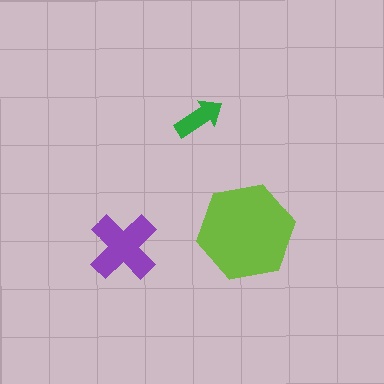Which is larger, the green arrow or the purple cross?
The purple cross.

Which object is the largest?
The lime hexagon.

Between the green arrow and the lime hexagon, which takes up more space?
The lime hexagon.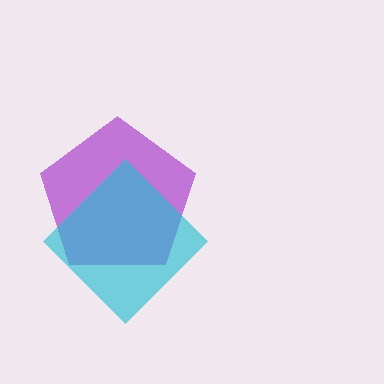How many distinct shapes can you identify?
There are 2 distinct shapes: a purple pentagon, a cyan diamond.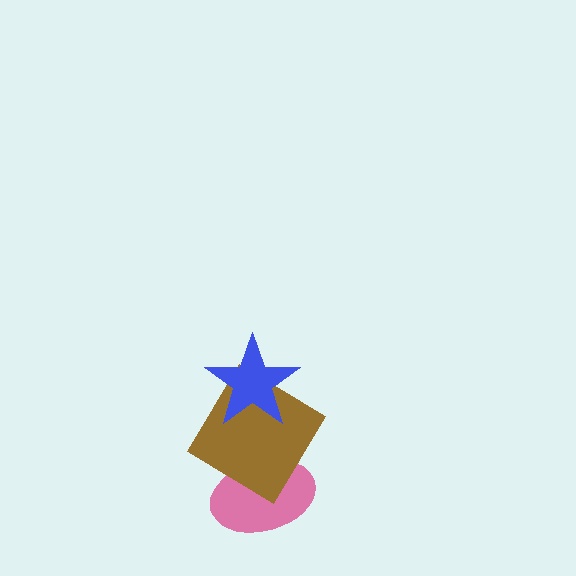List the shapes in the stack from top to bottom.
From top to bottom: the blue star, the brown diamond, the pink ellipse.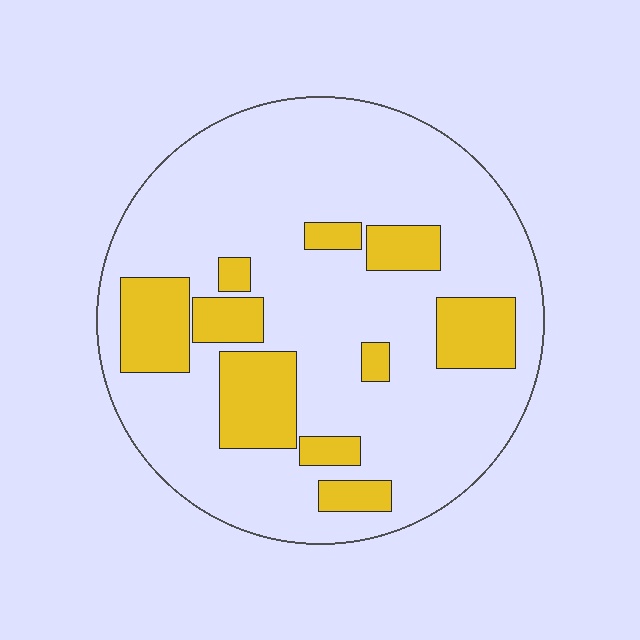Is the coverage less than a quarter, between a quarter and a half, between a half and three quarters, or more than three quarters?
Less than a quarter.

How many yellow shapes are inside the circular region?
10.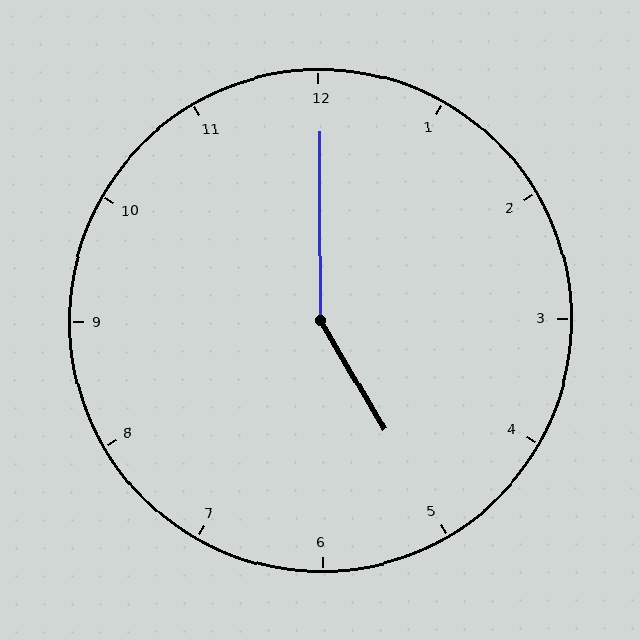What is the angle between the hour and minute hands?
Approximately 150 degrees.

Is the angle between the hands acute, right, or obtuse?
It is obtuse.